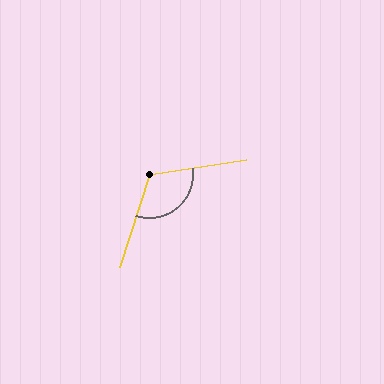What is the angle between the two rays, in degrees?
Approximately 117 degrees.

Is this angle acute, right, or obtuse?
It is obtuse.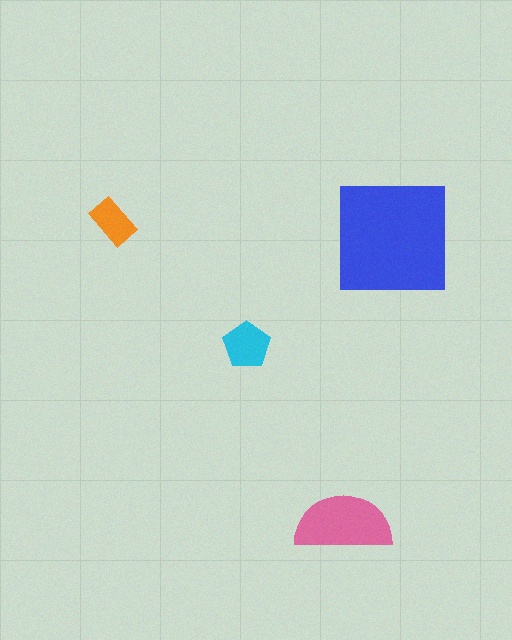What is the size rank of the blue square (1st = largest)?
1st.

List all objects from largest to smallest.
The blue square, the pink semicircle, the cyan pentagon, the orange rectangle.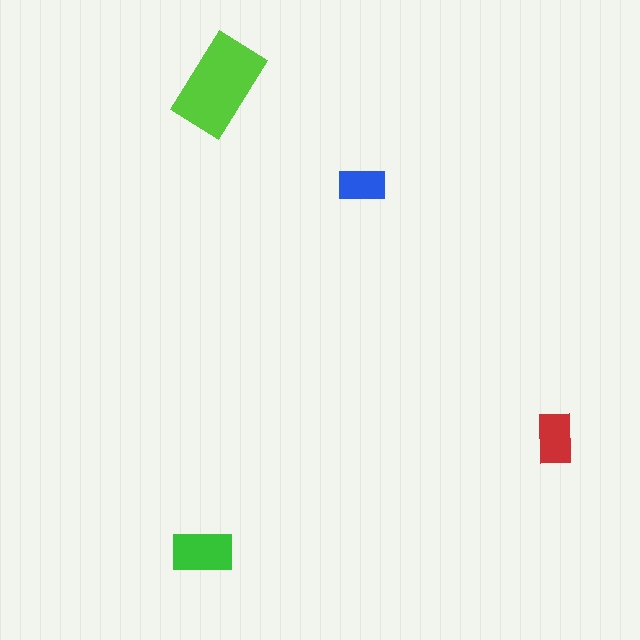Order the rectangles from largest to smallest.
the lime one, the green one, the red one, the blue one.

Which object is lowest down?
The green rectangle is bottommost.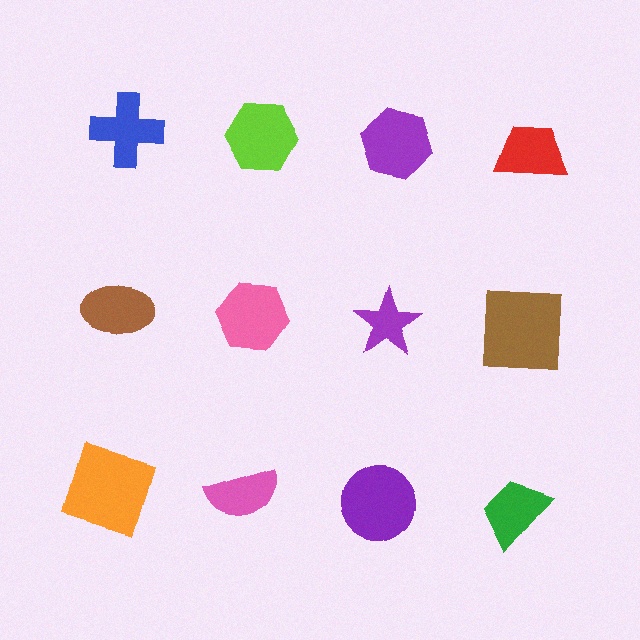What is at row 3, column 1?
An orange square.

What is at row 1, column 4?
A red trapezoid.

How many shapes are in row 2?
4 shapes.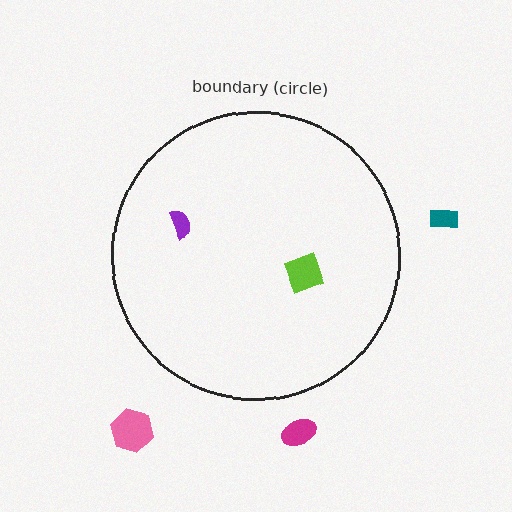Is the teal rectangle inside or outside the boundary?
Outside.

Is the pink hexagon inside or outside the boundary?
Outside.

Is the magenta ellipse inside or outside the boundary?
Outside.